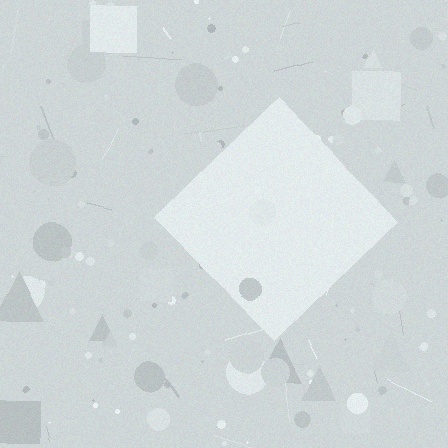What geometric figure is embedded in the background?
A diamond is embedded in the background.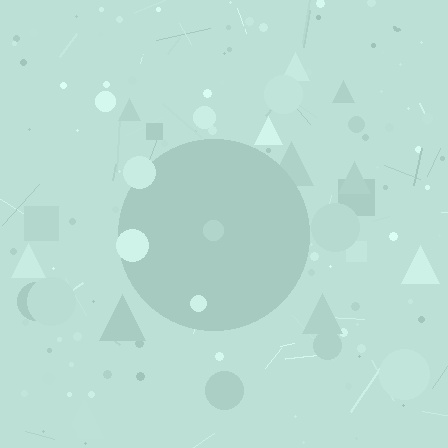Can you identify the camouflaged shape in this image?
The camouflaged shape is a circle.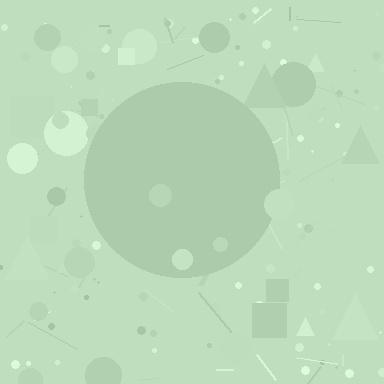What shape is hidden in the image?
A circle is hidden in the image.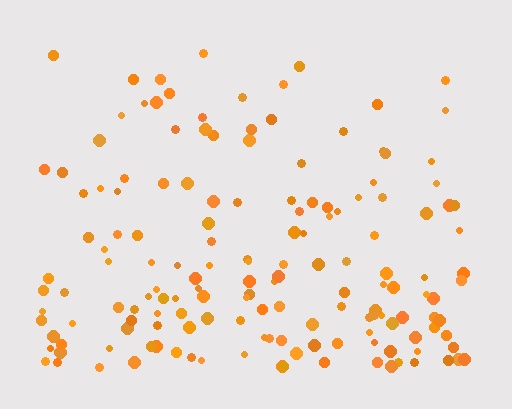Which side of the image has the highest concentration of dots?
The bottom.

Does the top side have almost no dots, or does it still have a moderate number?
Still a moderate number, just noticeably fewer than the bottom.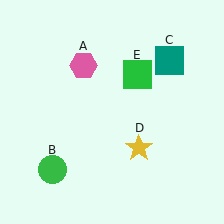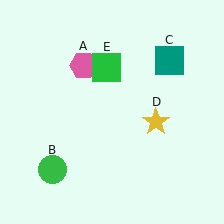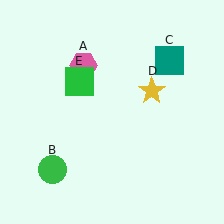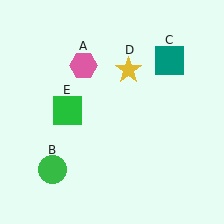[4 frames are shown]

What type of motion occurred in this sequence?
The yellow star (object D), green square (object E) rotated counterclockwise around the center of the scene.